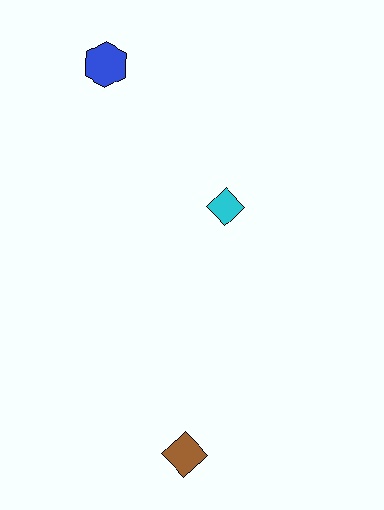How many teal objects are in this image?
There are no teal objects.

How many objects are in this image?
There are 3 objects.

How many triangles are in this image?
There are no triangles.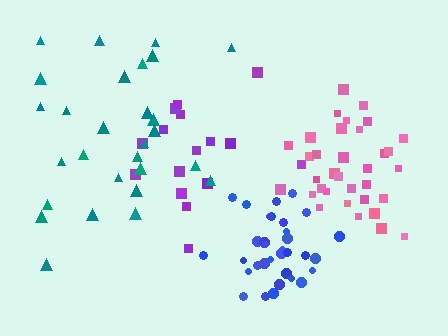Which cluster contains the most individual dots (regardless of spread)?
Blue (34).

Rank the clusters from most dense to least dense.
blue, pink, purple, teal.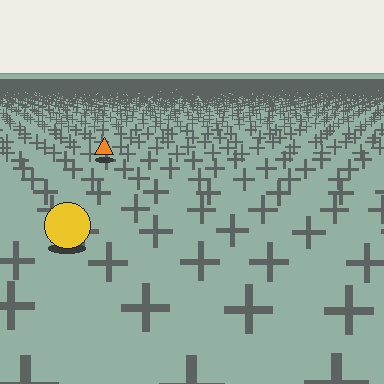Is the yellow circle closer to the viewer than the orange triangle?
Yes. The yellow circle is closer — you can tell from the texture gradient: the ground texture is coarser near it.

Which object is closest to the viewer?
The yellow circle is closest. The texture marks near it are larger and more spread out.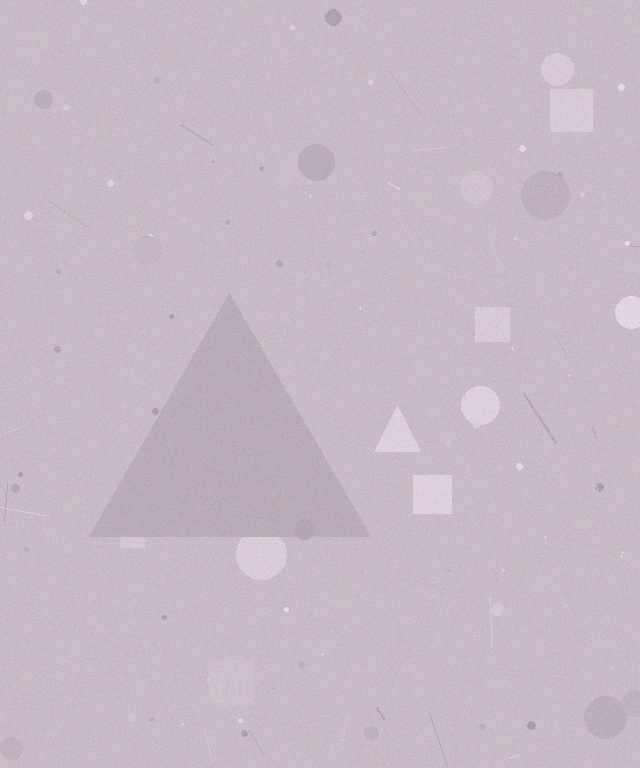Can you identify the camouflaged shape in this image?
The camouflaged shape is a triangle.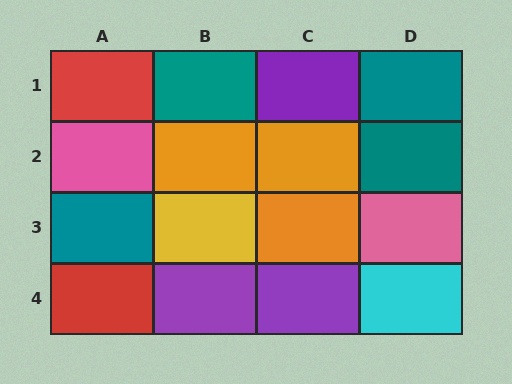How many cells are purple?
3 cells are purple.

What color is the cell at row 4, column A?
Red.